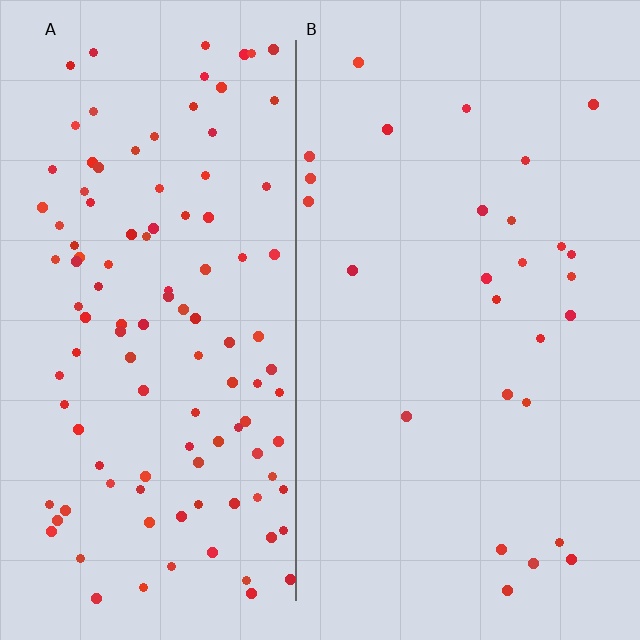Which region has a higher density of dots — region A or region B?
A (the left).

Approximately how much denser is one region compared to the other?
Approximately 4.2× — region A over region B.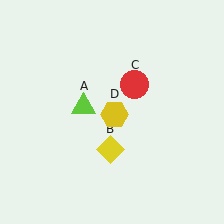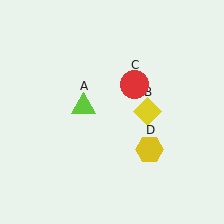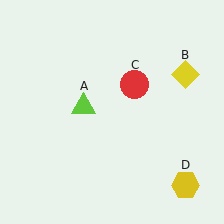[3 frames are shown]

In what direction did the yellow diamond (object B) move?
The yellow diamond (object B) moved up and to the right.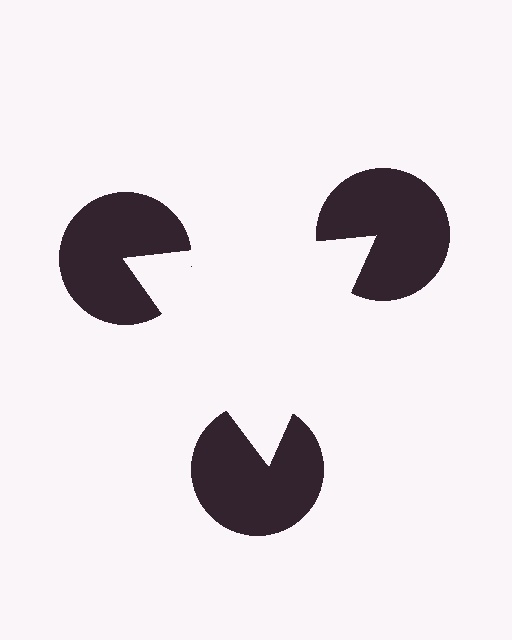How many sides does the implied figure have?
3 sides.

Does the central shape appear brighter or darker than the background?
It typically appears slightly brighter than the background, even though no actual brightness change is drawn.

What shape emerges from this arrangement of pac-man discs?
An illusory triangle — its edges are inferred from the aligned wedge cuts in the pac-man discs, not physically drawn.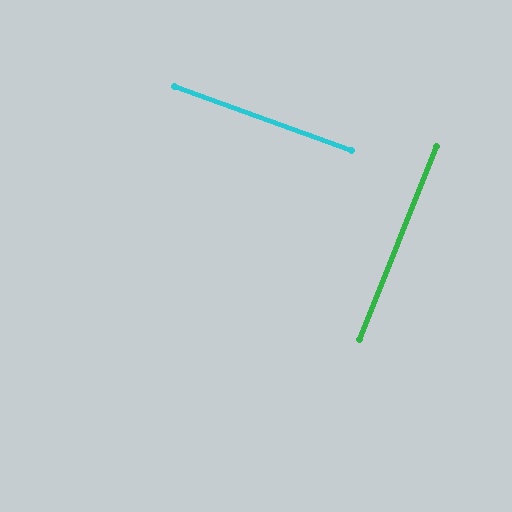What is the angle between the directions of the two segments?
Approximately 88 degrees.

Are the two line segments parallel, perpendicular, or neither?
Perpendicular — they meet at approximately 88°.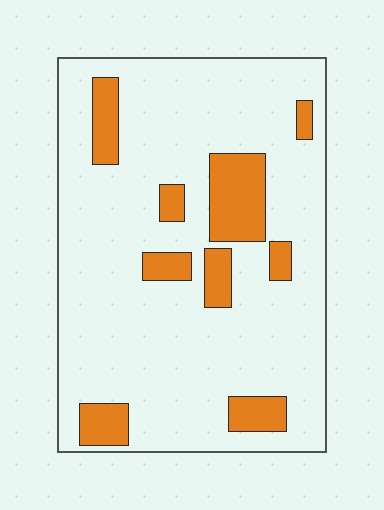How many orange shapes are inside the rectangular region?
9.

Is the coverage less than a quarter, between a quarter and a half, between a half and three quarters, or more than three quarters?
Less than a quarter.